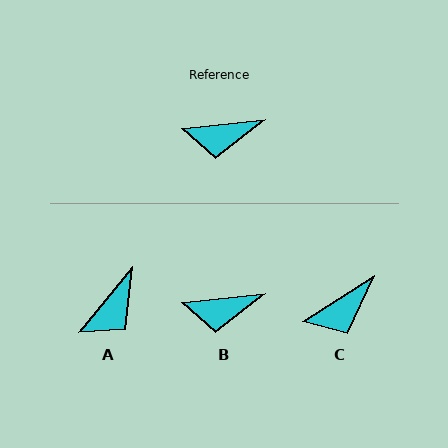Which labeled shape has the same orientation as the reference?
B.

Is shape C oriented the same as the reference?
No, it is off by about 27 degrees.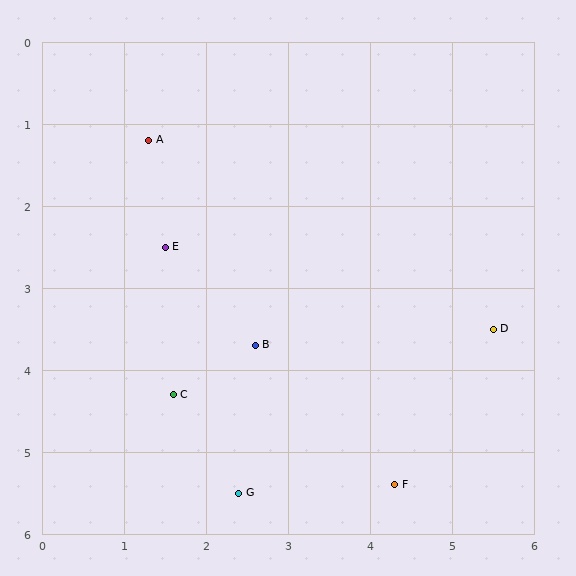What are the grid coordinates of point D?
Point D is at approximately (5.5, 3.5).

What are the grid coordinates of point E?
Point E is at approximately (1.5, 2.5).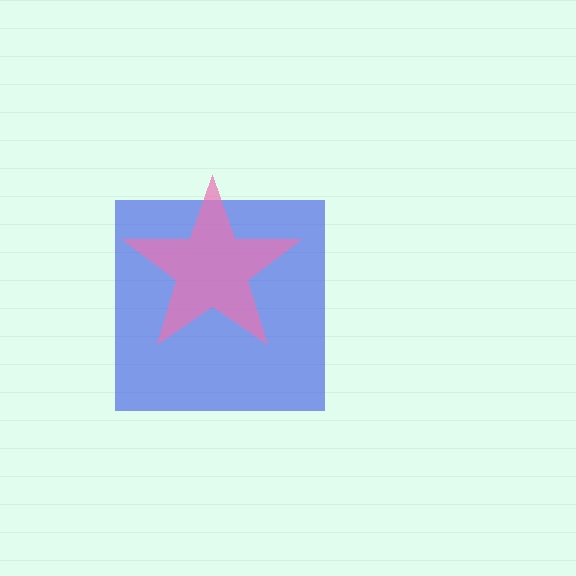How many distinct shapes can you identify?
There are 2 distinct shapes: a blue square, a pink star.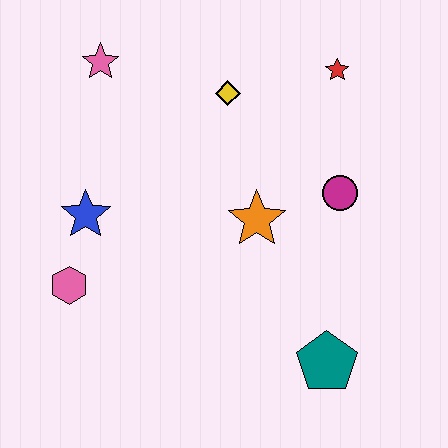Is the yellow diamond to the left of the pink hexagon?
No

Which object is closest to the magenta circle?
The orange star is closest to the magenta circle.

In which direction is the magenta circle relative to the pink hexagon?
The magenta circle is to the right of the pink hexagon.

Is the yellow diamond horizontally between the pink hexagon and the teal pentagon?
Yes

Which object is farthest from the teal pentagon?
The pink star is farthest from the teal pentagon.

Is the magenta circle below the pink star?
Yes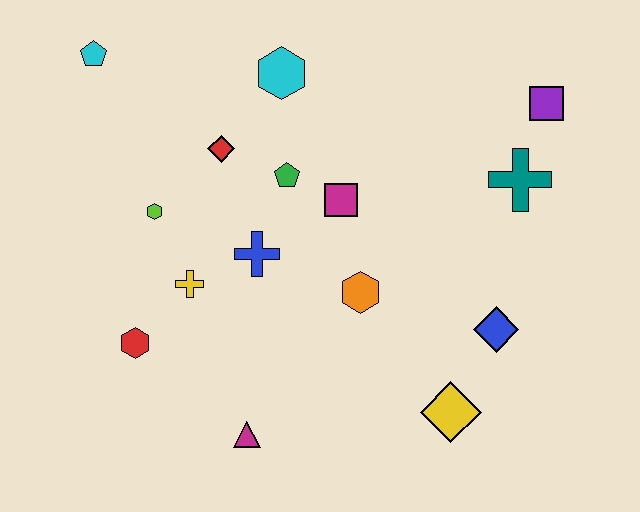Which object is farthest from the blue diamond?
The cyan pentagon is farthest from the blue diamond.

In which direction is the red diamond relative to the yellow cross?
The red diamond is above the yellow cross.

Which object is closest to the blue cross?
The yellow cross is closest to the blue cross.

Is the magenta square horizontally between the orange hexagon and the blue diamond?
No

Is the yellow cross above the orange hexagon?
Yes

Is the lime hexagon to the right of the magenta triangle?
No